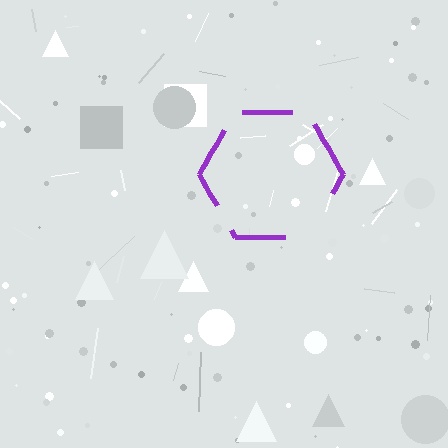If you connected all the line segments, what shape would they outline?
They would outline a hexagon.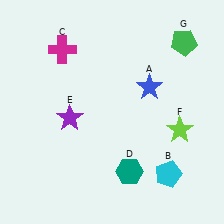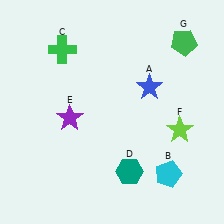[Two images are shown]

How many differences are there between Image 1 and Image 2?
There is 1 difference between the two images.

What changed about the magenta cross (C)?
In Image 1, C is magenta. In Image 2, it changed to green.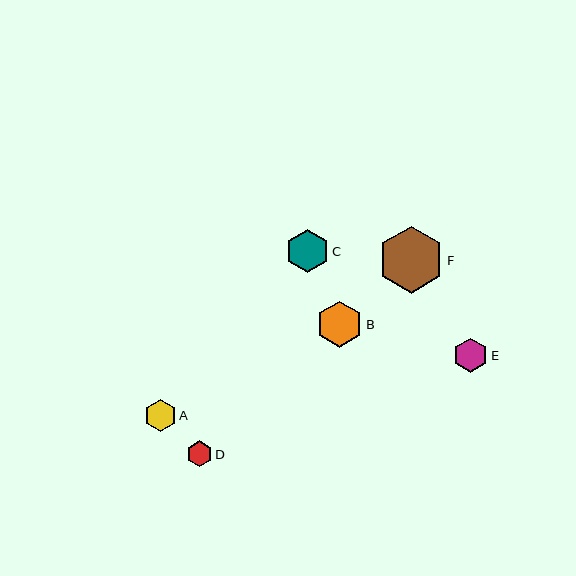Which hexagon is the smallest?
Hexagon D is the smallest with a size of approximately 26 pixels.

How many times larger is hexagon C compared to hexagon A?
Hexagon C is approximately 1.4 times the size of hexagon A.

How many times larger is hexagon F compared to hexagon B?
Hexagon F is approximately 1.4 times the size of hexagon B.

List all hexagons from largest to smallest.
From largest to smallest: F, B, C, E, A, D.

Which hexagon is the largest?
Hexagon F is the largest with a size of approximately 67 pixels.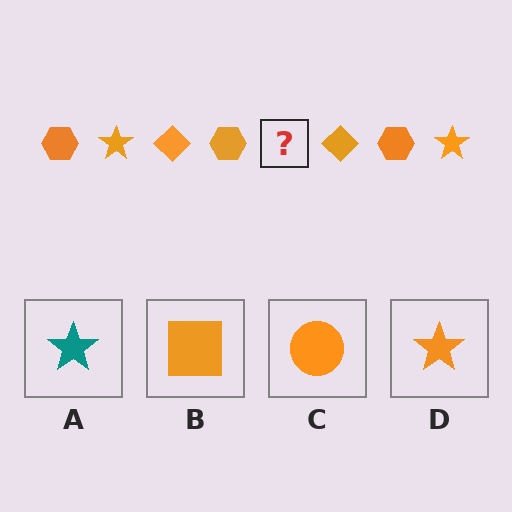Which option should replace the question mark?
Option D.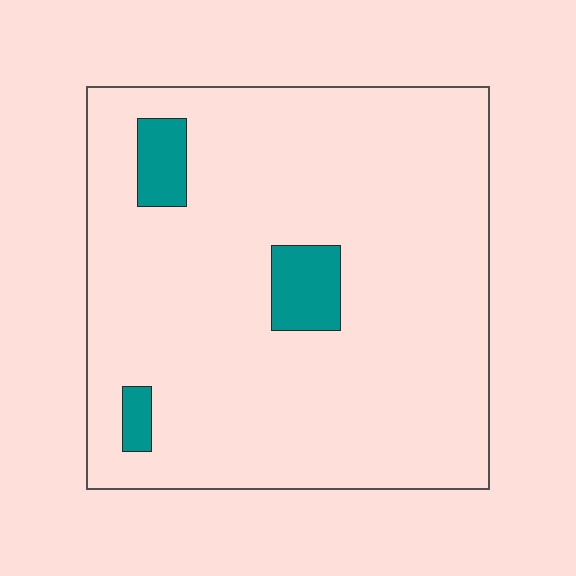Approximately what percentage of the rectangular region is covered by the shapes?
Approximately 10%.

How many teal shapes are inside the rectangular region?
3.